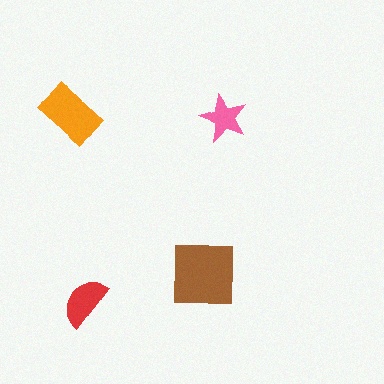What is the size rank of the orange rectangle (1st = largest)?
2nd.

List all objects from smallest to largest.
The pink star, the red semicircle, the orange rectangle, the brown square.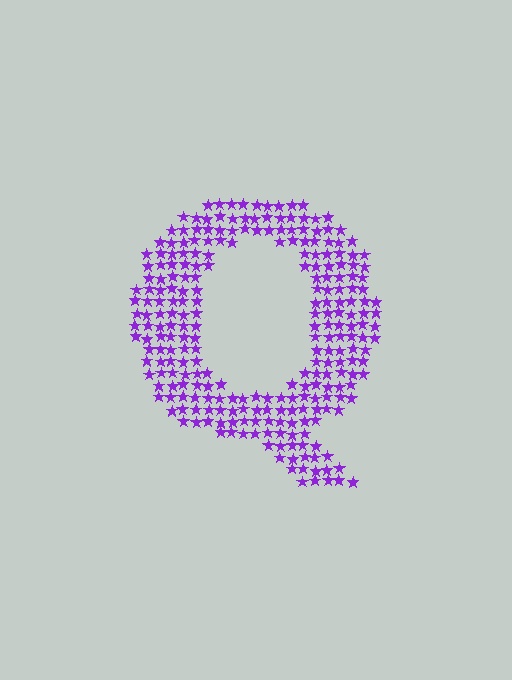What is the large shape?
The large shape is the letter Q.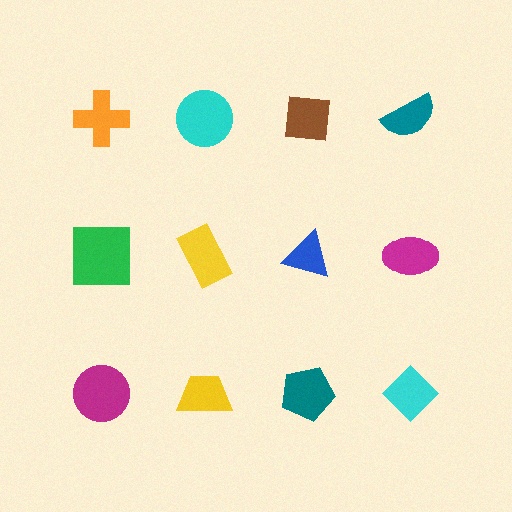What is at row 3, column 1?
A magenta circle.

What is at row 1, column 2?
A cyan circle.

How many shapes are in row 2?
4 shapes.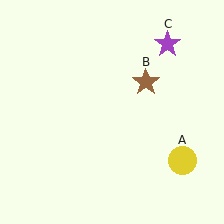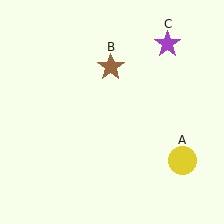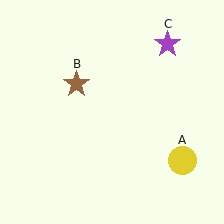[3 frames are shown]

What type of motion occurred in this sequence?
The brown star (object B) rotated counterclockwise around the center of the scene.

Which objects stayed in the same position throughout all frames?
Yellow circle (object A) and purple star (object C) remained stationary.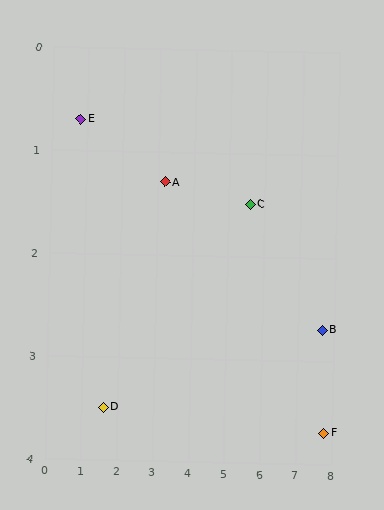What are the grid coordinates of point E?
Point E is at approximately (0.8, 0.7).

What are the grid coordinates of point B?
Point B is at approximately (7.7, 2.7).